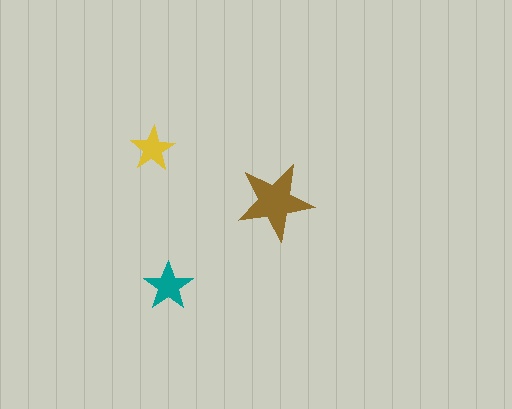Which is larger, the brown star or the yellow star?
The brown one.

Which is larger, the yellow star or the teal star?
The teal one.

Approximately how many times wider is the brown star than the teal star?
About 1.5 times wider.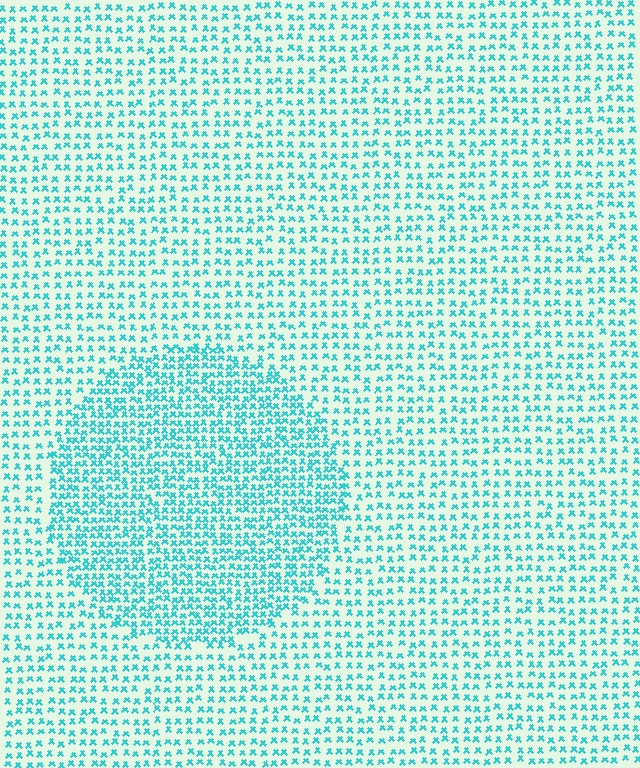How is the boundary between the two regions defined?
The boundary is defined by a change in element density (approximately 1.8x ratio). All elements are the same color, size, and shape.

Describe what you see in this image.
The image contains small cyan elements arranged at two different densities. A circle-shaped region is visible where the elements are more densely packed than the surrounding area.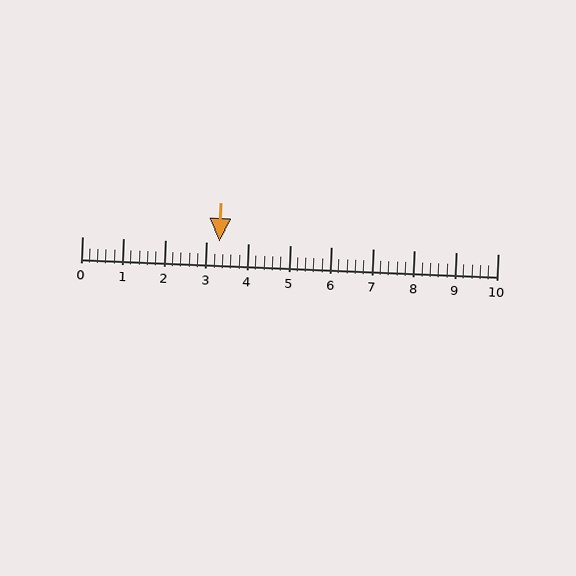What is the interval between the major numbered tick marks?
The major tick marks are spaced 1 units apart.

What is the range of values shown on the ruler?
The ruler shows values from 0 to 10.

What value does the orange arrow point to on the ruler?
The orange arrow points to approximately 3.3.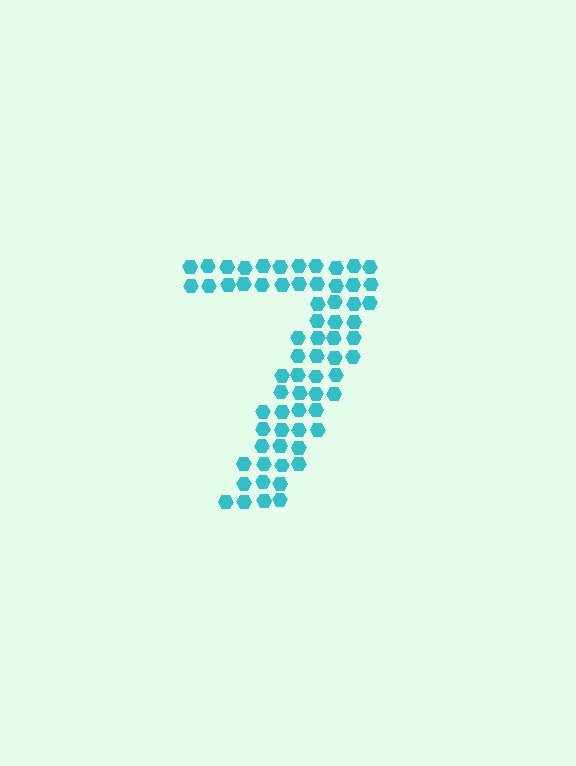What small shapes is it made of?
It is made of small hexagons.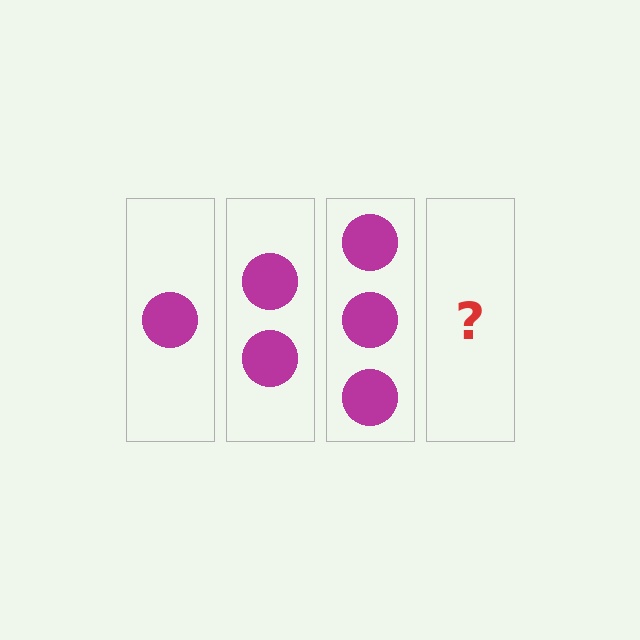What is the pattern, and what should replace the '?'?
The pattern is that each step adds one more circle. The '?' should be 4 circles.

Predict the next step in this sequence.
The next step is 4 circles.